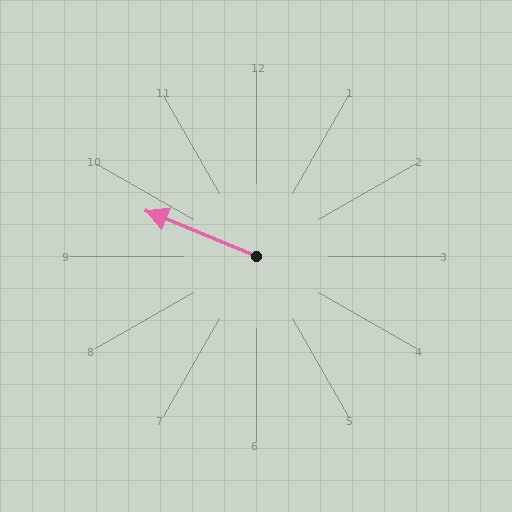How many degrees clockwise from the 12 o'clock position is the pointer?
Approximately 292 degrees.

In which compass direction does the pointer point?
West.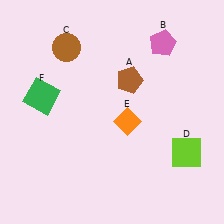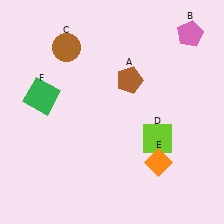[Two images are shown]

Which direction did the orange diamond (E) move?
The orange diamond (E) moved down.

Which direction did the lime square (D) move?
The lime square (D) moved left.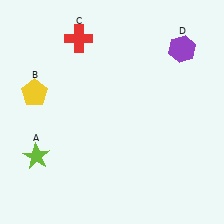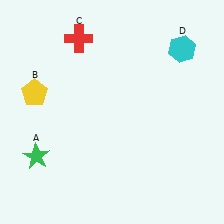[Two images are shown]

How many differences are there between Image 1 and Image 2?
There are 2 differences between the two images.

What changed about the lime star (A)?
In Image 1, A is lime. In Image 2, it changed to green.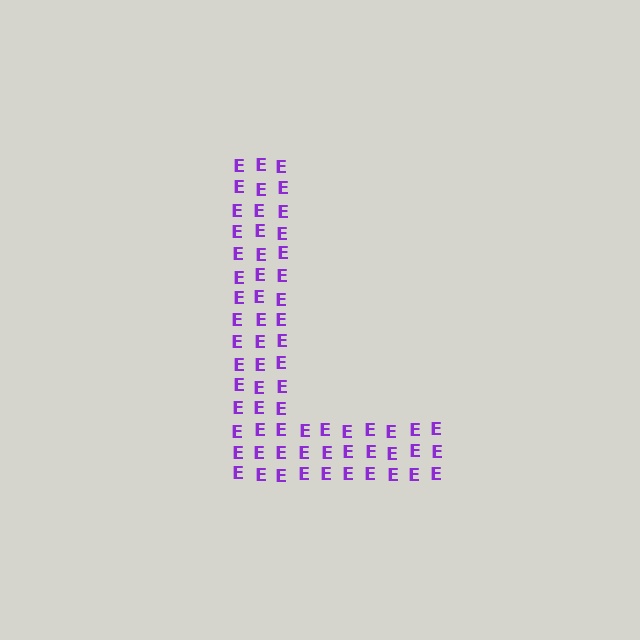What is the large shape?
The large shape is the letter L.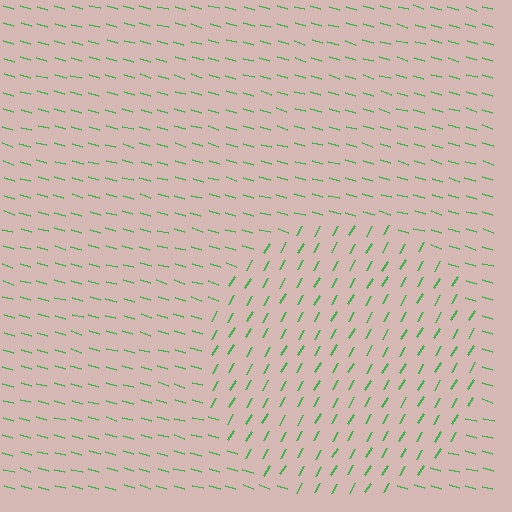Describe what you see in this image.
The image is filled with small green line segments. A circle region in the image has lines oriented differently from the surrounding lines, creating a visible texture boundary.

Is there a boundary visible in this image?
Yes, there is a texture boundary formed by a change in line orientation.